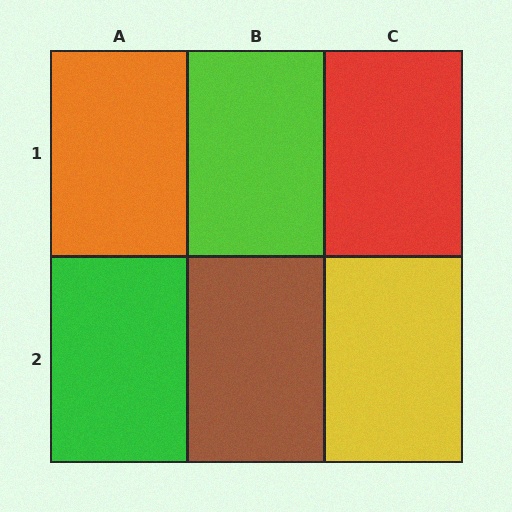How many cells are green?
1 cell is green.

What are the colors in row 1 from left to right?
Orange, lime, red.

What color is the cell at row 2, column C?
Yellow.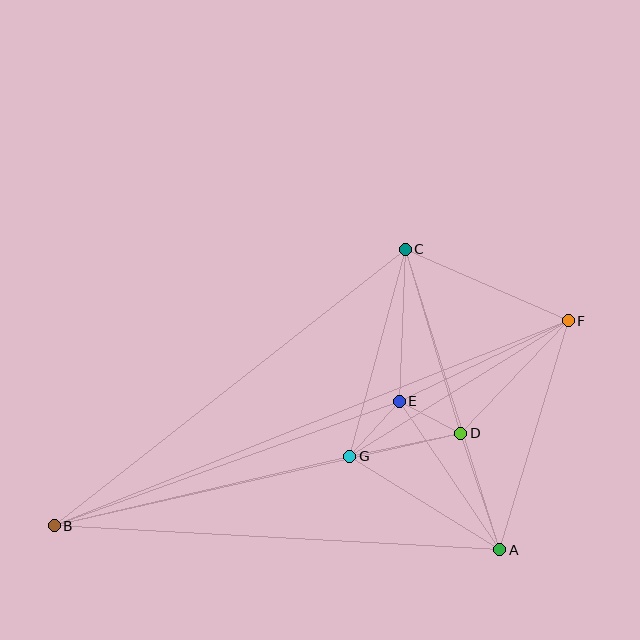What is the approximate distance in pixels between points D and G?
The distance between D and G is approximately 113 pixels.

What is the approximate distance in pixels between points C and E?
The distance between C and E is approximately 152 pixels.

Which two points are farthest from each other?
Points B and F are farthest from each other.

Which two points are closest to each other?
Points D and E are closest to each other.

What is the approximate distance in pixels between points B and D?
The distance between B and D is approximately 417 pixels.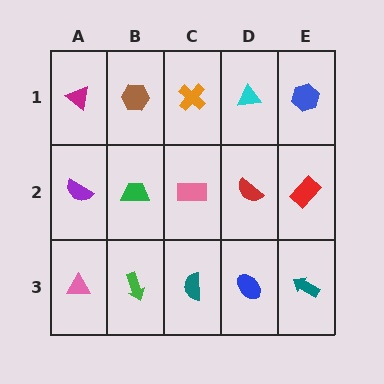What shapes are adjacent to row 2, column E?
A blue hexagon (row 1, column E), a teal arrow (row 3, column E), a red semicircle (row 2, column D).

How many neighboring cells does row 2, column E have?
3.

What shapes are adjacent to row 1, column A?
A purple semicircle (row 2, column A), a brown hexagon (row 1, column B).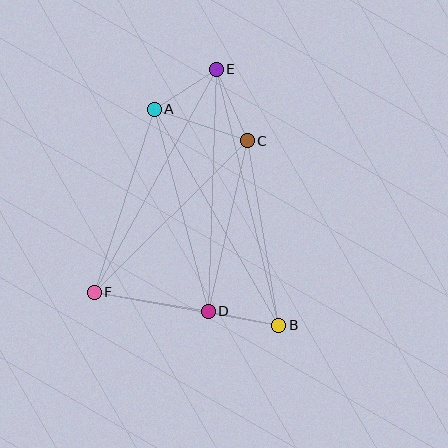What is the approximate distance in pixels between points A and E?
The distance between A and E is approximately 74 pixels.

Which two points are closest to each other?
Points B and D are closest to each other.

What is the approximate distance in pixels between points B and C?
The distance between B and C is approximately 187 pixels.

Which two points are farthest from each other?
Points B and E are farthest from each other.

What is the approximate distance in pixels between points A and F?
The distance between A and F is approximately 192 pixels.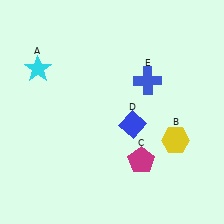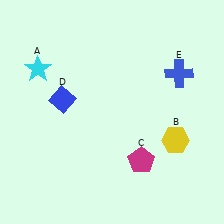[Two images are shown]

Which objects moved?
The objects that moved are: the blue diamond (D), the blue cross (E).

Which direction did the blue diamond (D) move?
The blue diamond (D) moved left.